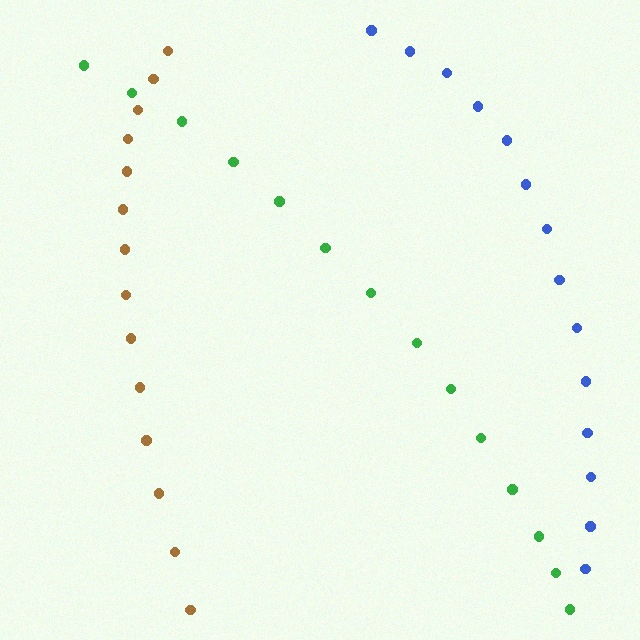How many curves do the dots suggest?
There are 3 distinct paths.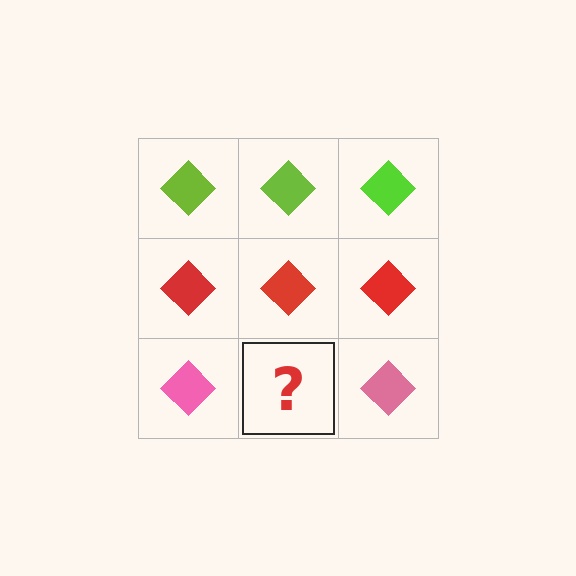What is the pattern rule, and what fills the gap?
The rule is that each row has a consistent color. The gap should be filled with a pink diamond.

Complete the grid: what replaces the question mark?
The question mark should be replaced with a pink diamond.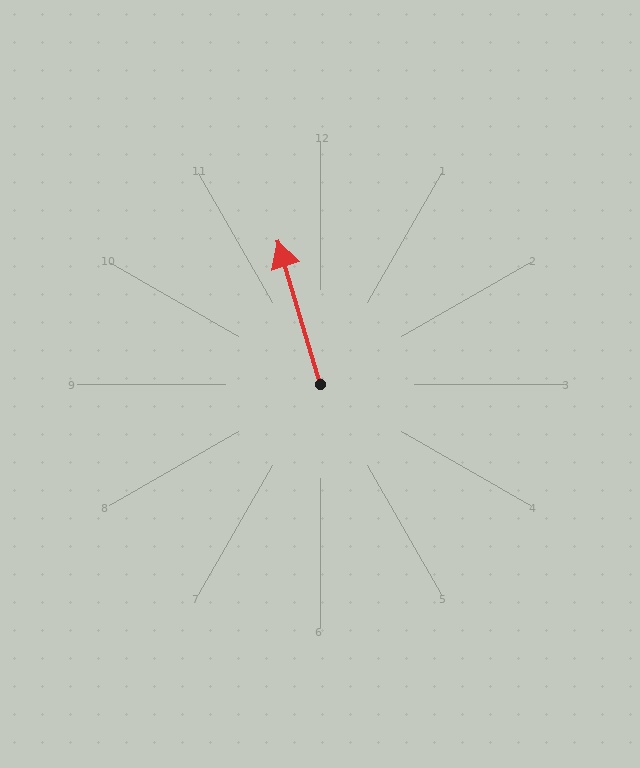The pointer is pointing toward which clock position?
Roughly 11 o'clock.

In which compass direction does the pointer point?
North.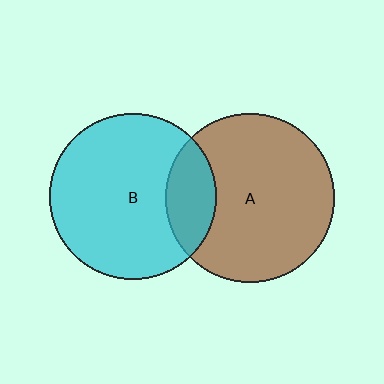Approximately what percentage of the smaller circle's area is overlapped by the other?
Approximately 20%.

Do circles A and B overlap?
Yes.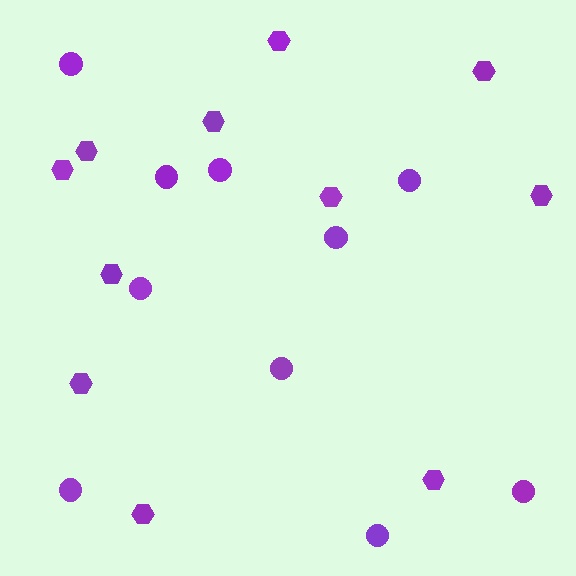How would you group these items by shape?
There are 2 groups: one group of circles (10) and one group of hexagons (11).